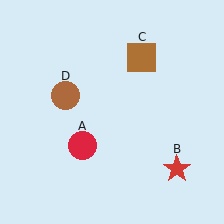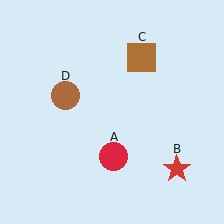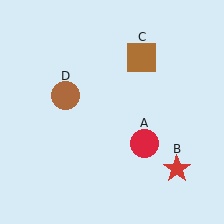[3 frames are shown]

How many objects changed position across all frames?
1 object changed position: red circle (object A).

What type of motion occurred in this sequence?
The red circle (object A) rotated counterclockwise around the center of the scene.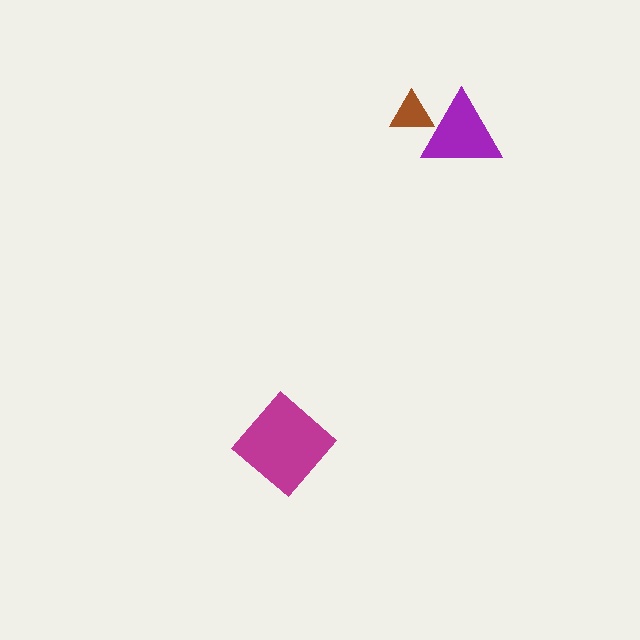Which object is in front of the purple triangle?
The brown triangle is in front of the purple triangle.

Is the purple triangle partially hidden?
Yes, it is partially covered by another shape.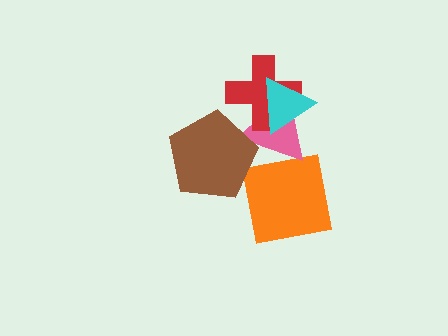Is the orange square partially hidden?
Yes, it is partially covered by another shape.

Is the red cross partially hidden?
Yes, it is partially covered by another shape.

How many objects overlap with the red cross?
2 objects overlap with the red cross.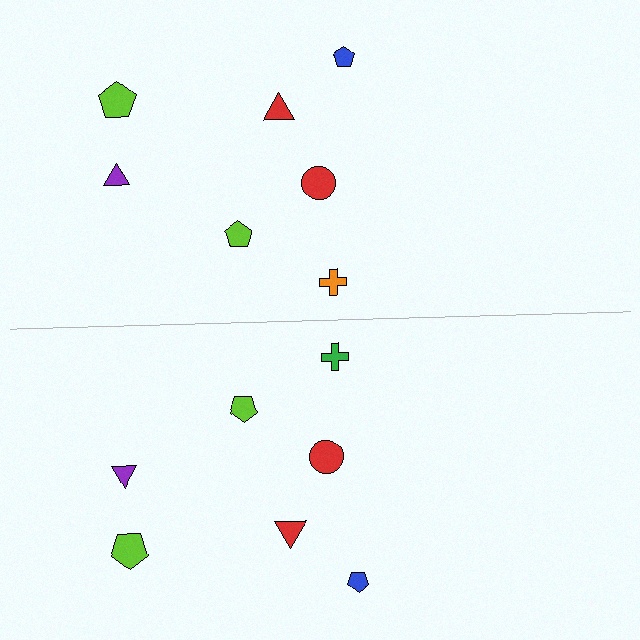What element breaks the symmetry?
The green cross on the bottom side breaks the symmetry — its mirror counterpart is orange.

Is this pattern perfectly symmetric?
No, the pattern is not perfectly symmetric. The green cross on the bottom side breaks the symmetry — its mirror counterpart is orange.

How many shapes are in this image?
There are 14 shapes in this image.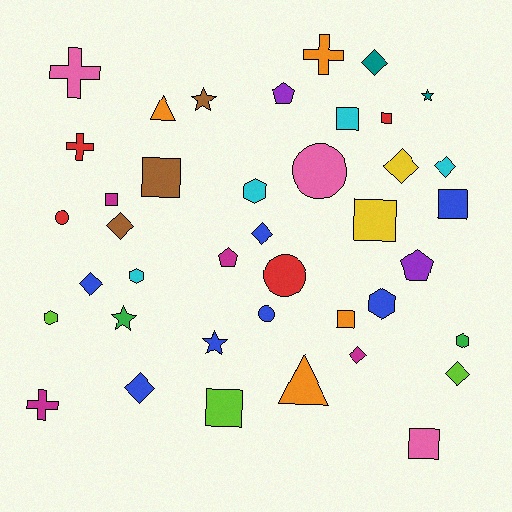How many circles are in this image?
There are 4 circles.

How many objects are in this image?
There are 40 objects.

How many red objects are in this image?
There are 4 red objects.